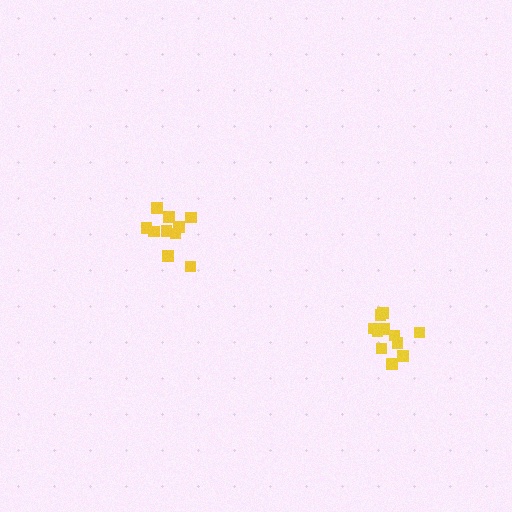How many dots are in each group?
Group 1: 10 dots, Group 2: 11 dots (21 total).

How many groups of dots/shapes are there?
There are 2 groups.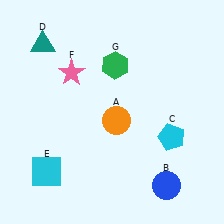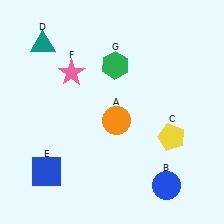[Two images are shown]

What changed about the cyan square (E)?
In Image 1, E is cyan. In Image 2, it changed to blue.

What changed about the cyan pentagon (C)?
In Image 1, C is cyan. In Image 2, it changed to yellow.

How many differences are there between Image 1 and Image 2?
There are 2 differences between the two images.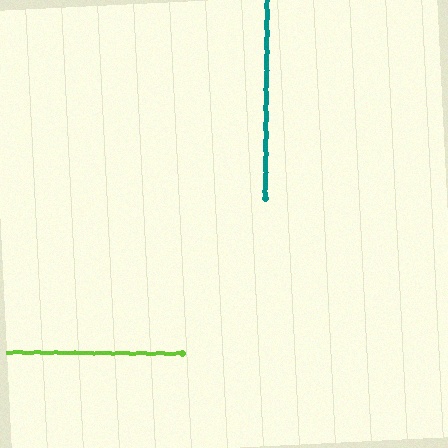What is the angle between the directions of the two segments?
Approximately 90 degrees.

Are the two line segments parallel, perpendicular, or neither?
Perpendicular — they meet at approximately 90°.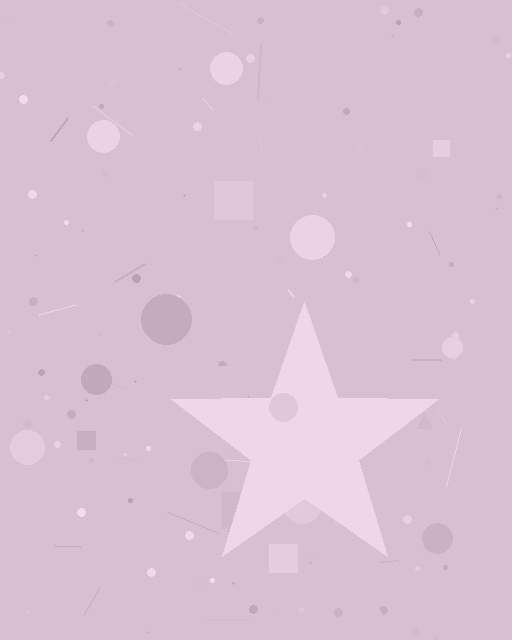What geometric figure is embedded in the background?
A star is embedded in the background.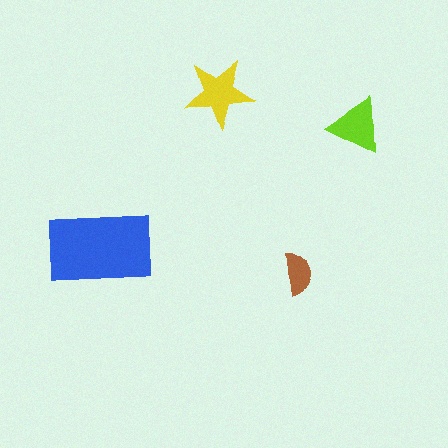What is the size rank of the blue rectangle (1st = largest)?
1st.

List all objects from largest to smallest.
The blue rectangle, the yellow star, the lime triangle, the brown semicircle.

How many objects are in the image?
There are 4 objects in the image.